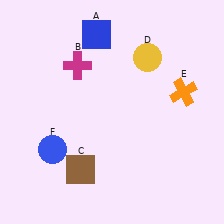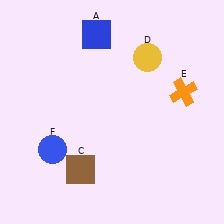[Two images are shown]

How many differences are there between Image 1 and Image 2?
There is 1 difference between the two images.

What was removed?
The magenta cross (B) was removed in Image 2.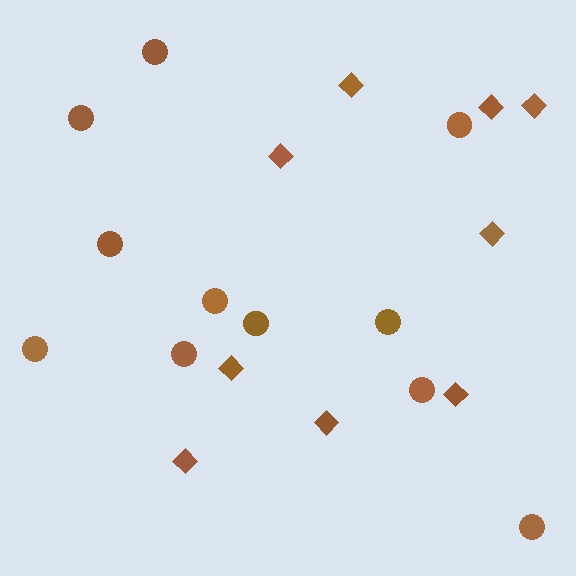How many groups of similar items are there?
There are 2 groups: one group of diamonds (9) and one group of circles (11).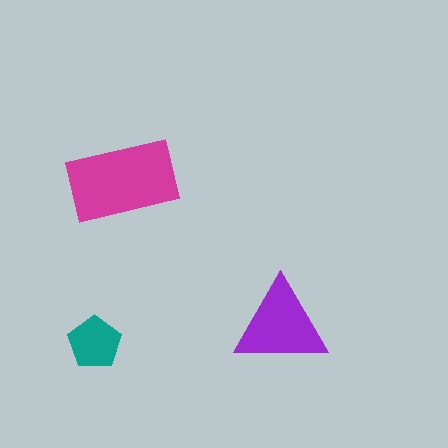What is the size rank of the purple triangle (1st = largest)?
2nd.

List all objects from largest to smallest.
The magenta rectangle, the purple triangle, the teal pentagon.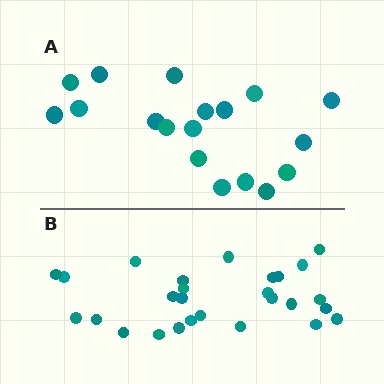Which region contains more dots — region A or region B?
Region B (the bottom region) has more dots.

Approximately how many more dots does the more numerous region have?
Region B has roughly 8 or so more dots than region A.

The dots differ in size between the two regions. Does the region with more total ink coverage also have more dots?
No. Region A has more total ink coverage because its dots are larger, but region B actually contains more individual dots. Total area can be misleading — the number of items is what matters here.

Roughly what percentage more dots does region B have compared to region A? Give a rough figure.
About 50% more.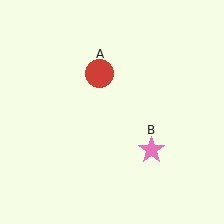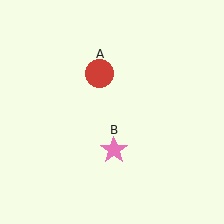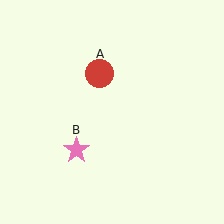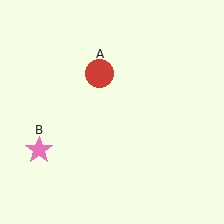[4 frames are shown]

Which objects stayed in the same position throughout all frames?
Red circle (object A) remained stationary.